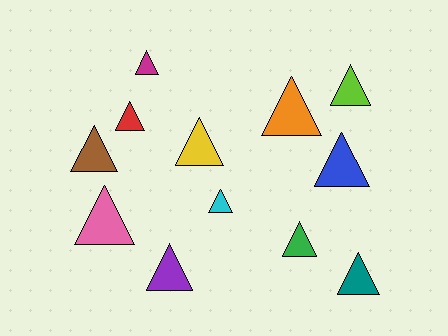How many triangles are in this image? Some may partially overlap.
There are 12 triangles.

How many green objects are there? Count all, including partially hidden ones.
There is 1 green object.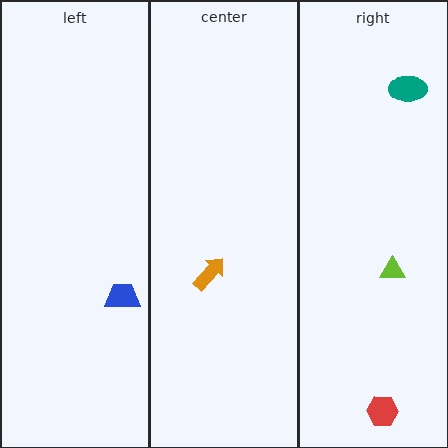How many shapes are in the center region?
1.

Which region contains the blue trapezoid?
The left region.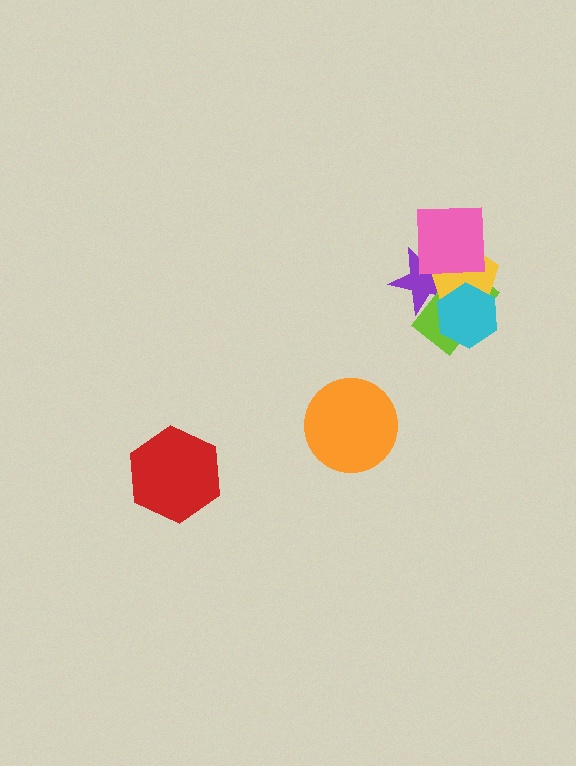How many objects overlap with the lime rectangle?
3 objects overlap with the lime rectangle.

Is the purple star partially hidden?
Yes, it is partially covered by another shape.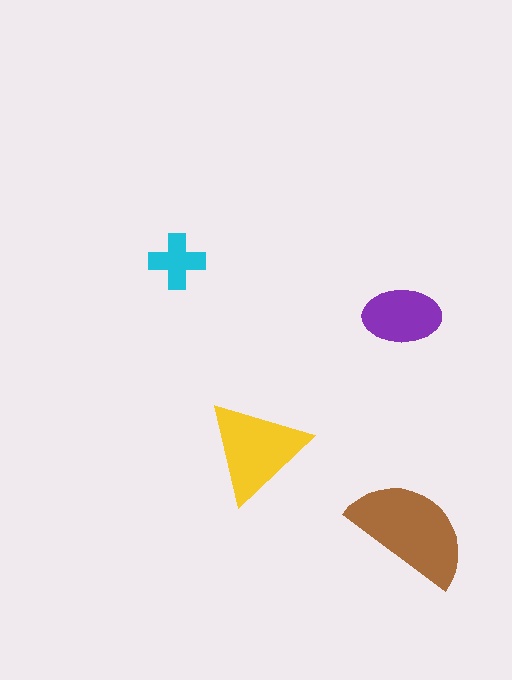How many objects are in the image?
There are 4 objects in the image.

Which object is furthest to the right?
The brown semicircle is rightmost.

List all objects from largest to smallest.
The brown semicircle, the yellow triangle, the purple ellipse, the cyan cross.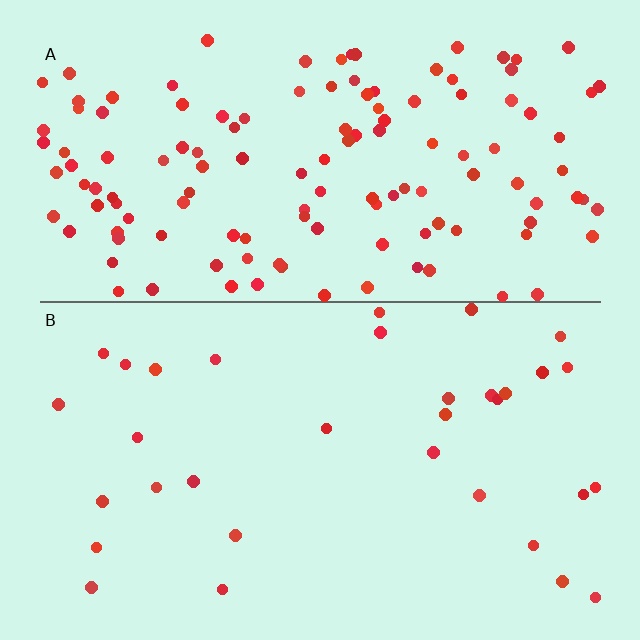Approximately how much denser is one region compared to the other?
Approximately 3.9× — region A over region B.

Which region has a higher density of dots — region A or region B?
A (the top).